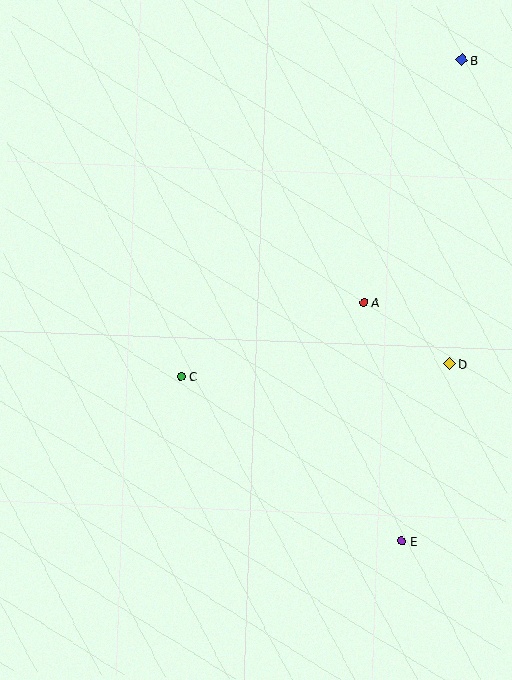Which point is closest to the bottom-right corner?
Point E is closest to the bottom-right corner.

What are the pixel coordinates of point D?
Point D is at (450, 364).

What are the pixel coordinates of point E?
Point E is at (402, 541).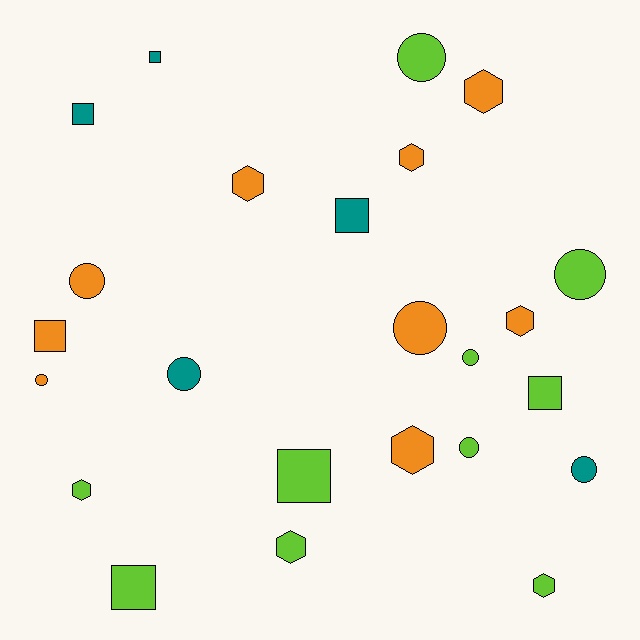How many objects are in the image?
There are 24 objects.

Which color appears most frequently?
Lime, with 10 objects.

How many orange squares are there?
There is 1 orange square.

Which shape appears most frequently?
Circle, with 9 objects.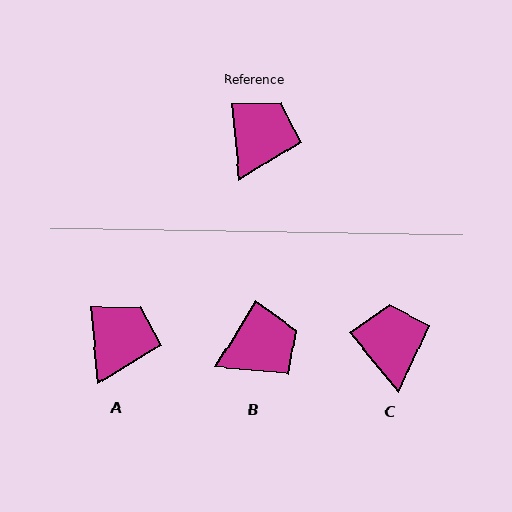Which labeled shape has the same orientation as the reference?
A.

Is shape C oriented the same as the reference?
No, it is off by about 34 degrees.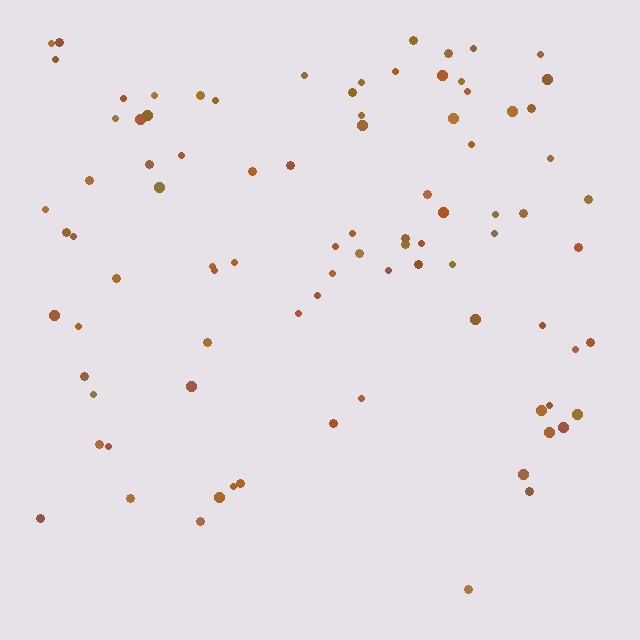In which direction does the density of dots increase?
From bottom to top, with the top side densest.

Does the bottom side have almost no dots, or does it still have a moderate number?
Still a moderate number, just noticeably fewer than the top.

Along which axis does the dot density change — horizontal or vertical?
Vertical.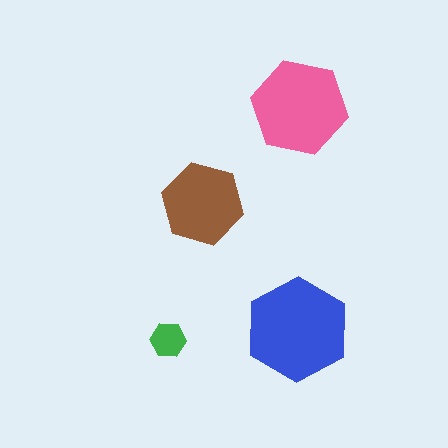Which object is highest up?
The pink hexagon is topmost.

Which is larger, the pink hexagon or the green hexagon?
The pink one.